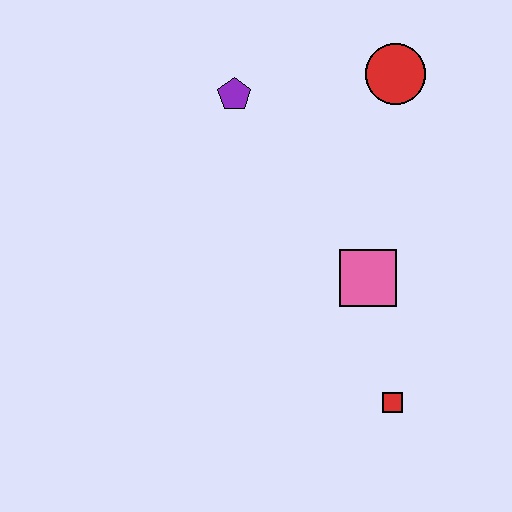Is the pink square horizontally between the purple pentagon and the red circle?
Yes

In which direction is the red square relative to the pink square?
The red square is below the pink square.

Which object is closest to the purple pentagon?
The red circle is closest to the purple pentagon.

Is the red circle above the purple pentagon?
Yes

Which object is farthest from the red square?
The purple pentagon is farthest from the red square.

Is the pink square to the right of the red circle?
No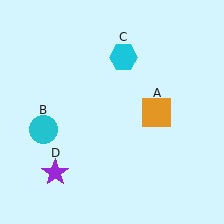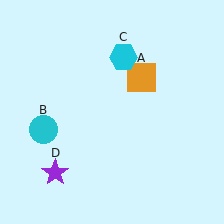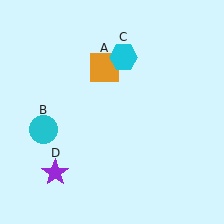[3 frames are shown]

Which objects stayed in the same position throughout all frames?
Cyan circle (object B) and cyan hexagon (object C) and purple star (object D) remained stationary.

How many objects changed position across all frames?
1 object changed position: orange square (object A).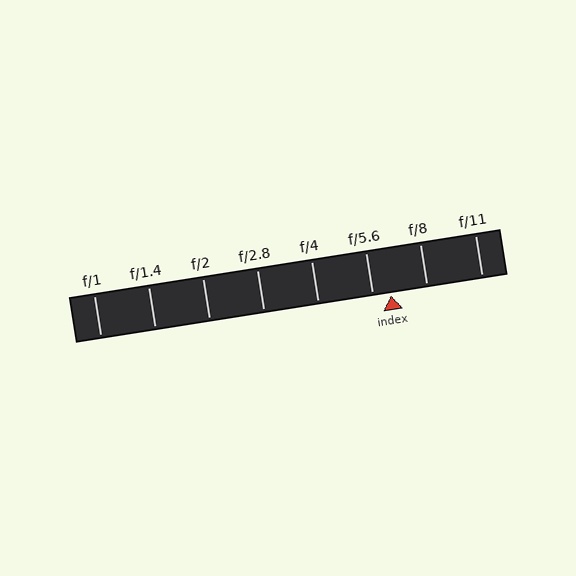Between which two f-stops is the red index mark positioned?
The index mark is between f/5.6 and f/8.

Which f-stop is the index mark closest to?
The index mark is closest to f/5.6.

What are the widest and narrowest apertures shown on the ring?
The widest aperture shown is f/1 and the narrowest is f/11.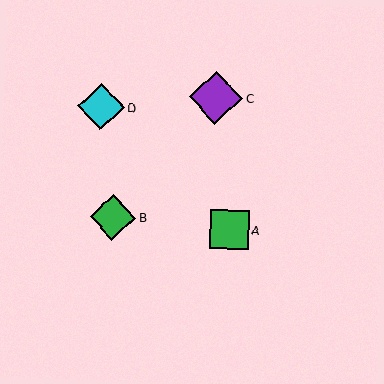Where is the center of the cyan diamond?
The center of the cyan diamond is at (101, 107).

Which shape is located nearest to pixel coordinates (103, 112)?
The cyan diamond (labeled D) at (101, 107) is nearest to that location.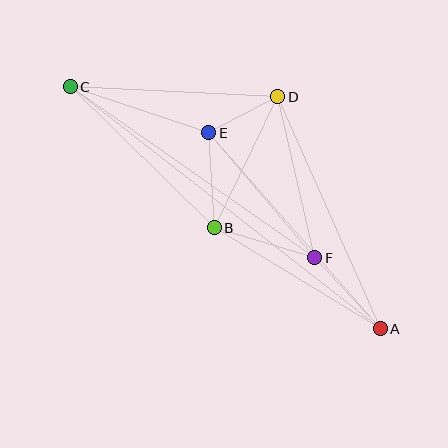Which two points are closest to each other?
Points D and E are closest to each other.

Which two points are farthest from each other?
Points A and C are farthest from each other.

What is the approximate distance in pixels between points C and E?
The distance between C and E is approximately 146 pixels.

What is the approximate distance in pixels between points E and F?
The distance between E and F is approximately 164 pixels.